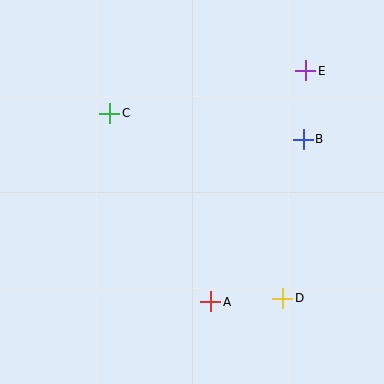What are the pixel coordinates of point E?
Point E is at (306, 71).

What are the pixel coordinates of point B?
Point B is at (303, 139).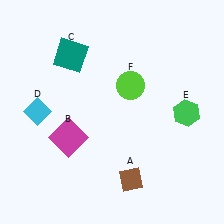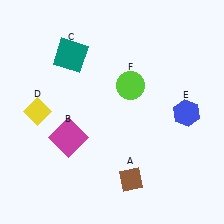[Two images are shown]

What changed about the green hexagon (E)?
In Image 1, E is green. In Image 2, it changed to blue.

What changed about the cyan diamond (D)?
In Image 1, D is cyan. In Image 2, it changed to yellow.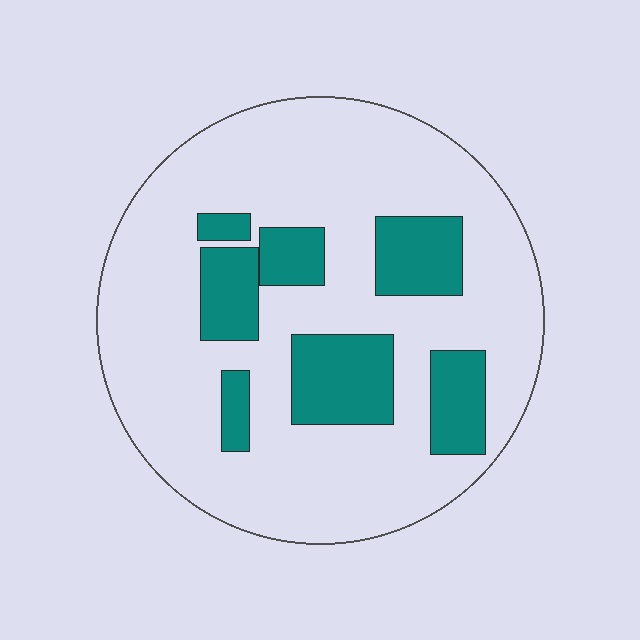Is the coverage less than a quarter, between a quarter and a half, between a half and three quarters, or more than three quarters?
Less than a quarter.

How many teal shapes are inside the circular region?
7.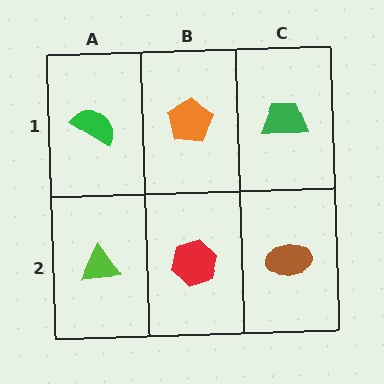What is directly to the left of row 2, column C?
A red hexagon.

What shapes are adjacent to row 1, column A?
A lime triangle (row 2, column A), an orange pentagon (row 1, column B).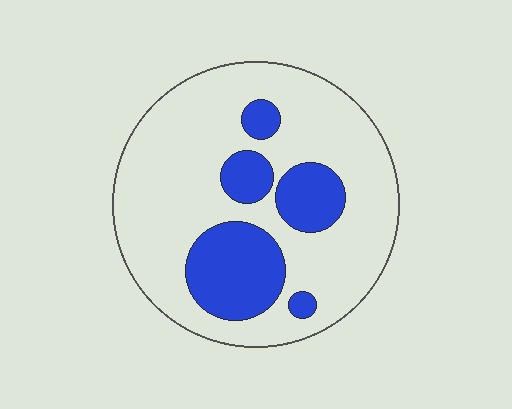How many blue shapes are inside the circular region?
5.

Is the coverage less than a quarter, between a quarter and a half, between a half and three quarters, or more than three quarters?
Less than a quarter.